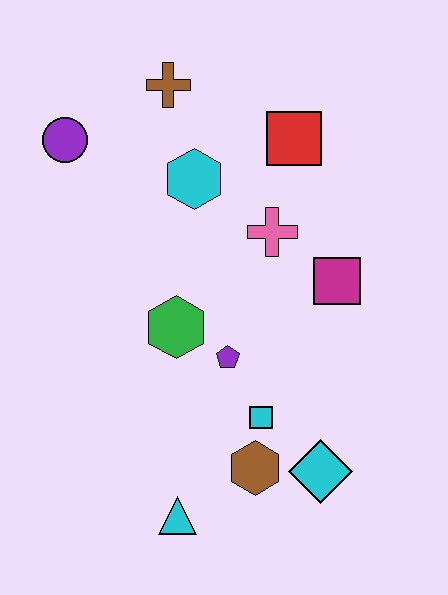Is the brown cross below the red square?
No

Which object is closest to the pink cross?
The magenta square is closest to the pink cross.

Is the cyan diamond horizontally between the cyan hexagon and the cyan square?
No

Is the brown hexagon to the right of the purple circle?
Yes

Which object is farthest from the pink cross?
The cyan triangle is farthest from the pink cross.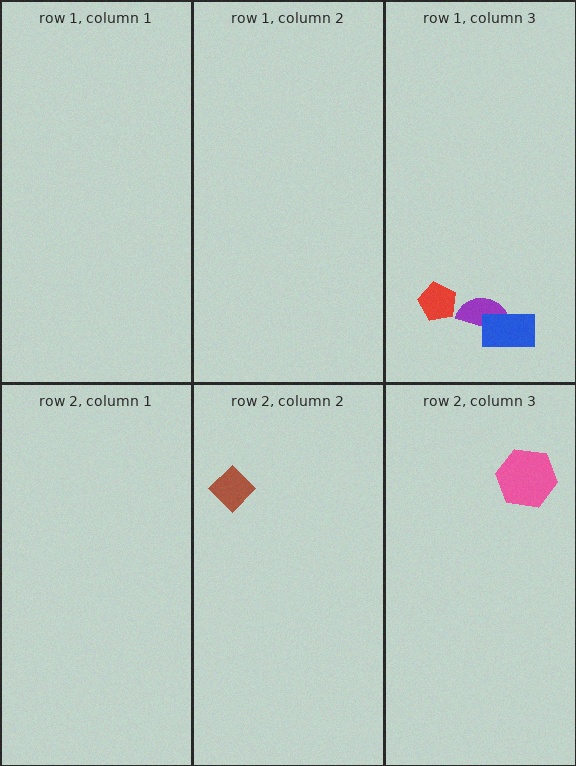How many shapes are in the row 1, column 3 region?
3.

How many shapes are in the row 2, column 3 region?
1.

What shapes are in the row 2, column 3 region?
The pink hexagon.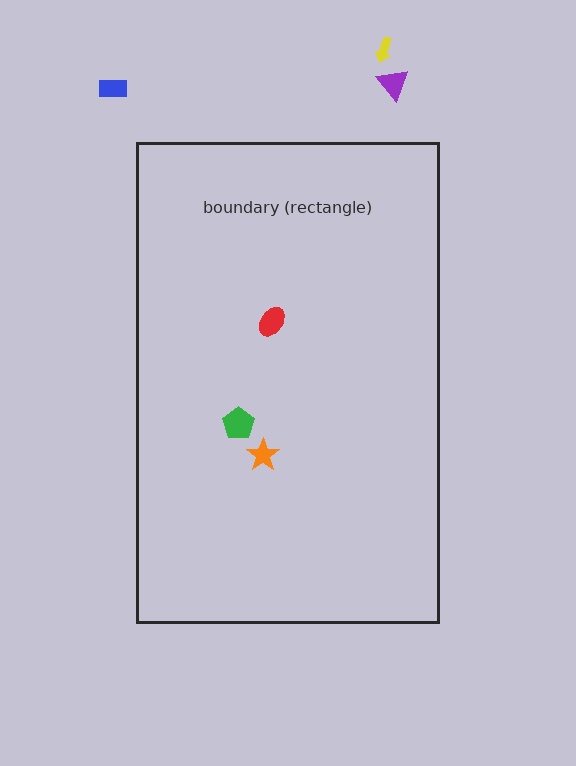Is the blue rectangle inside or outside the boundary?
Outside.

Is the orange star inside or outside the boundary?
Inside.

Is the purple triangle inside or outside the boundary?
Outside.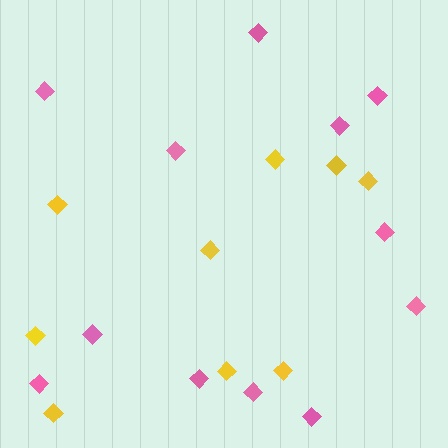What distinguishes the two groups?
There are 2 groups: one group of pink diamonds (12) and one group of yellow diamonds (9).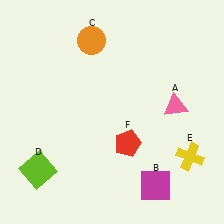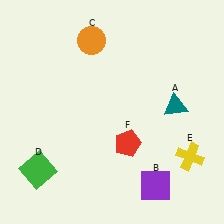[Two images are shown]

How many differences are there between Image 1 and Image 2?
There are 3 differences between the two images.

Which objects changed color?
A changed from pink to teal. B changed from magenta to purple. D changed from lime to green.